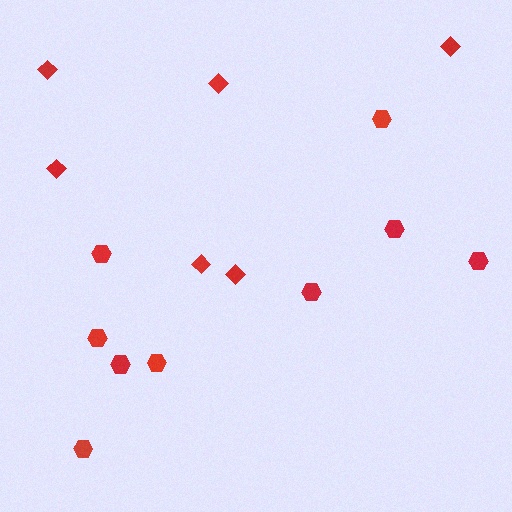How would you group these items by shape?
There are 2 groups: one group of hexagons (9) and one group of diamonds (6).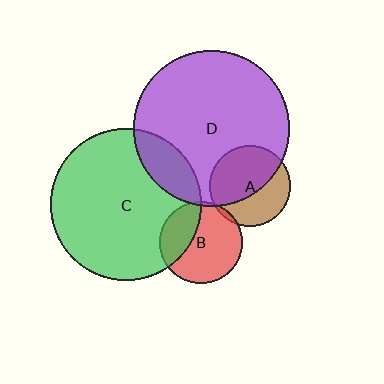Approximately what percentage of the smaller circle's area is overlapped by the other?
Approximately 30%.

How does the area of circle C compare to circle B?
Approximately 3.4 times.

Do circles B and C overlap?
Yes.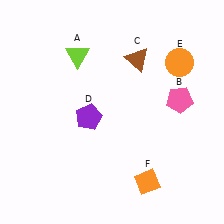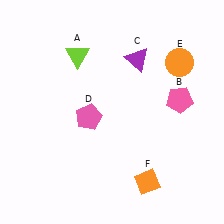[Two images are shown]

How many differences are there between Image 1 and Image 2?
There are 2 differences between the two images.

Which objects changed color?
C changed from brown to purple. D changed from purple to pink.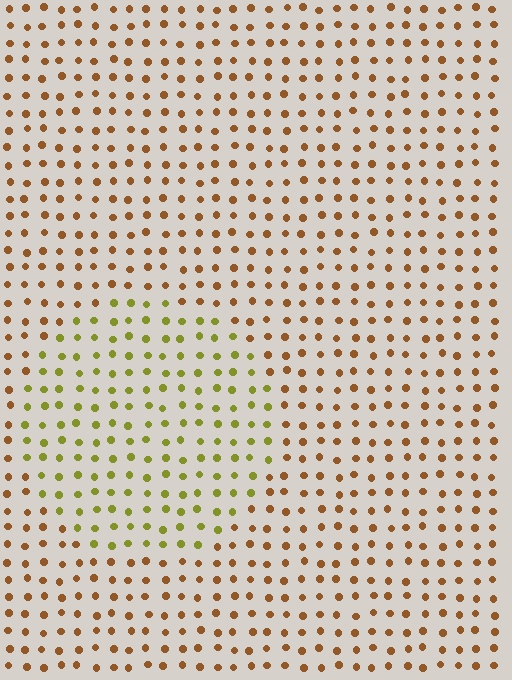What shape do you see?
I see a circle.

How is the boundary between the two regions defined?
The boundary is defined purely by a slight shift in hue (about 42 degrees). Spacing, size, and orientation are identical on both sides.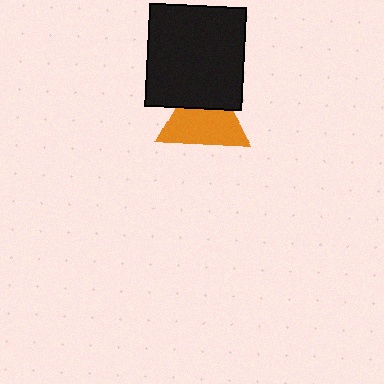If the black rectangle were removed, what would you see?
You would see the complete orange triangle.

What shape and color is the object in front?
The object in front is a black rectangle.